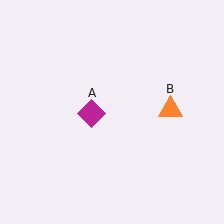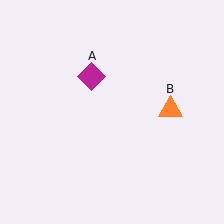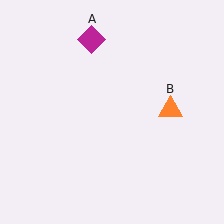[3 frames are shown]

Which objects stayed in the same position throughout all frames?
Orange triangle (object B) remained stationary.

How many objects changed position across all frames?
1 object changed position: magenta diamond (object A).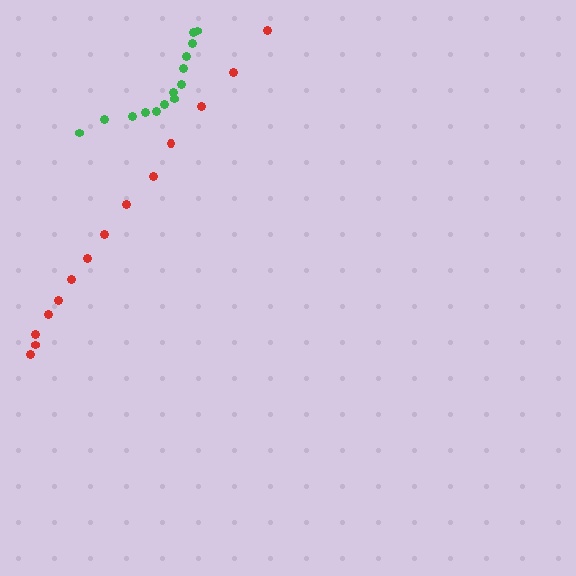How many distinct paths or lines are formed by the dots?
There are 2 distinct paths.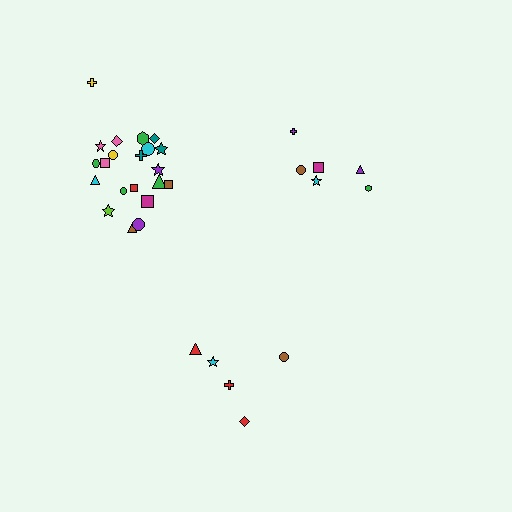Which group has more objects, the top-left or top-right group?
The top-left group.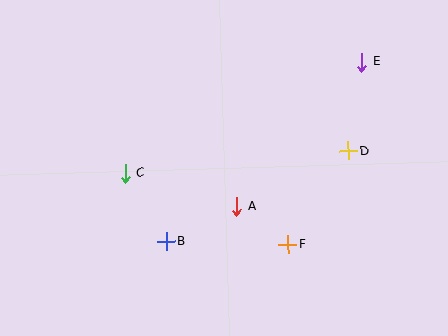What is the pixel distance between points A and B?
The distance between A and B is 79 pixels.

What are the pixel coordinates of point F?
Point F is at (288, 245).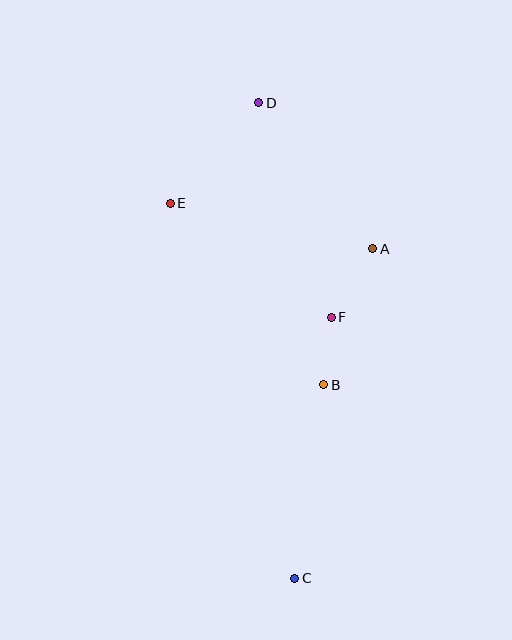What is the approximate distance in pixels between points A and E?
The distance between A and E is approximately 207 pixels.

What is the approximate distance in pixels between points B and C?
The distance between B and C is approximately 196 pixels.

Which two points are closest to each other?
Points B and F are closest to each other.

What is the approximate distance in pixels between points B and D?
The distance between B and D is approximately 289 pixels.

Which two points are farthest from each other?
Points C and D are farthest from each other.